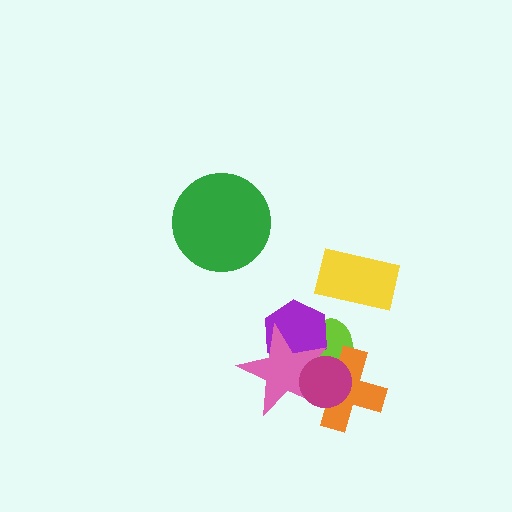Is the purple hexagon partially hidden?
Yes, it is partially covered by another shape.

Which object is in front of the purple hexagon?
The pink star is in front of the purple hexagon.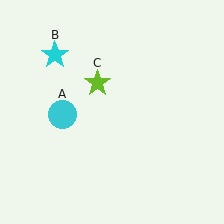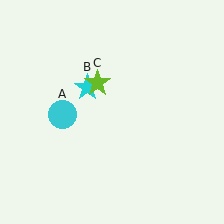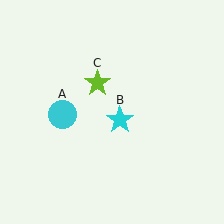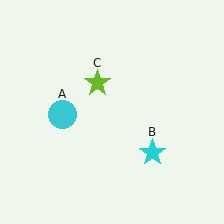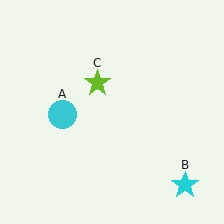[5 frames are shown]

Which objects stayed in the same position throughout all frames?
Cyan circle (object A) and lime star (object C) remained stationary.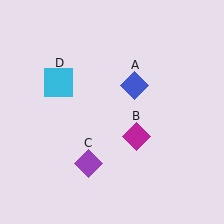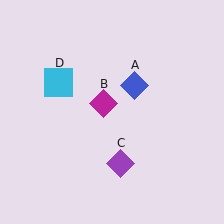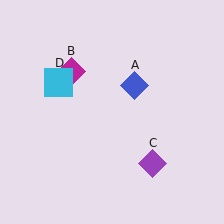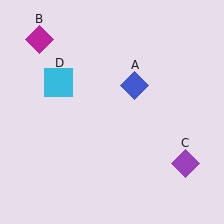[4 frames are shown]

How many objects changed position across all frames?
2 objects changed position: magenta diamond (object B), purple diamond (object C).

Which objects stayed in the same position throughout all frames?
Blue diamond (object A) and cyan square (object D) remained stationary.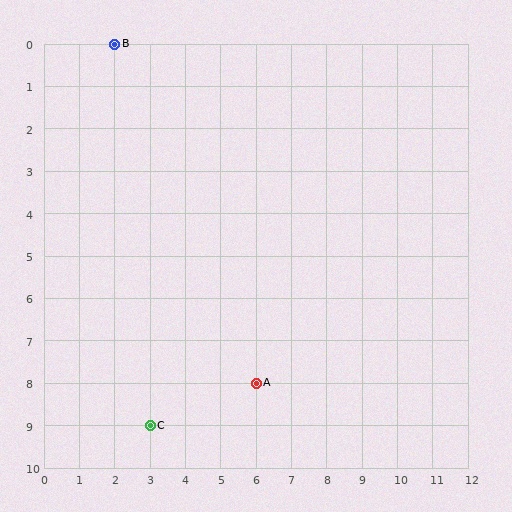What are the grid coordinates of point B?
Point B is at grid coordinates (2, 0).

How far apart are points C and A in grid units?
Points C and A are 3 columns and 1 row apart (about 3.2 grid units diagonally).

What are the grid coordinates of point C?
Point C is at grid coordinates (3, 9).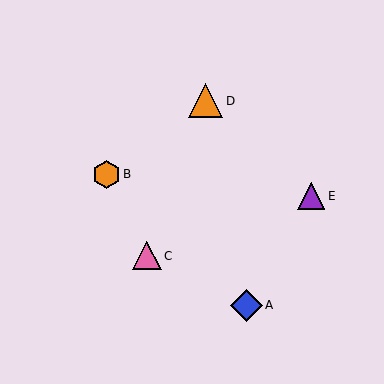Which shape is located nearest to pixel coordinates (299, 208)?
The purple triangle (labeled E) at (311, 196) is nearest to that location.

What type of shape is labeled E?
Shape E is a purple triangle.